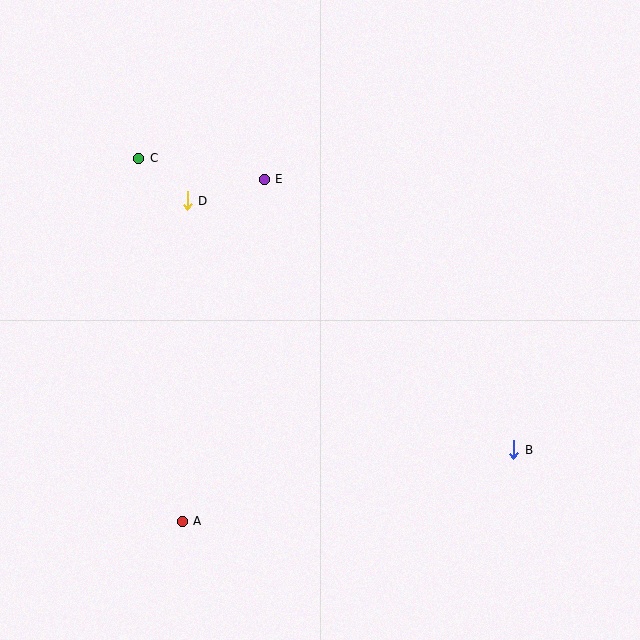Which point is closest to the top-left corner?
Point C is closest to the top-left corner.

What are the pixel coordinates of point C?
Point C is at (139, 158).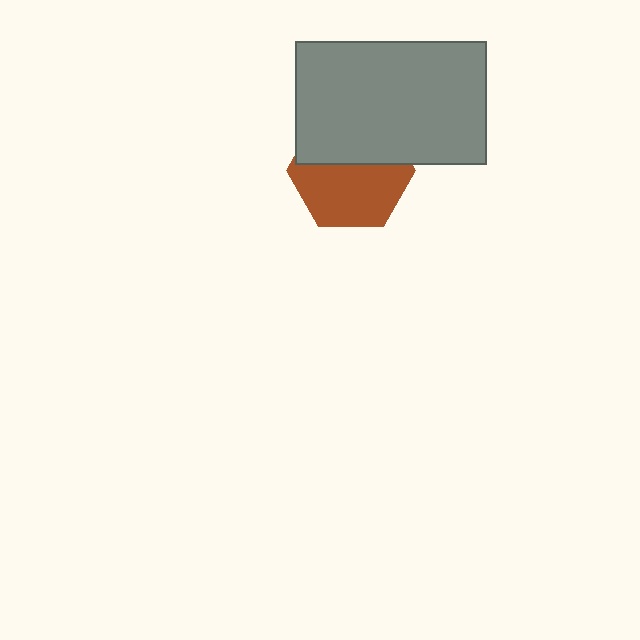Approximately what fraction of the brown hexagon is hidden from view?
Roughly 44% of the brown hexagon is hidden behind the gray rectangle.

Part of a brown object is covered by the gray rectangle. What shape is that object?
It is a hexagon.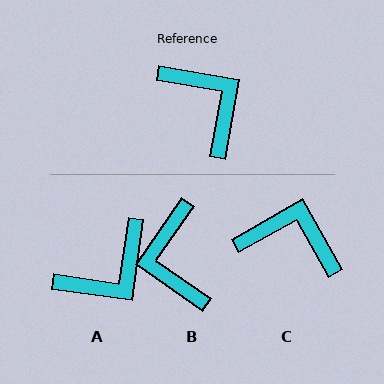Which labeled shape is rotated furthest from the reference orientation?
B, about 155 degrees away.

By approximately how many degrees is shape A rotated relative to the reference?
Approximately 88 degrees clockwise.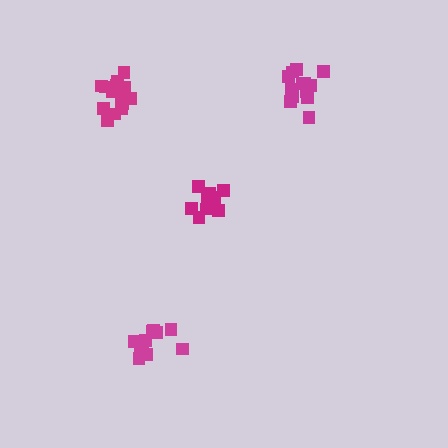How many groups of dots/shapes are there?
There are 4 groups.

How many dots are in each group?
Group 1: 11 dots, Group 2: 13 dots, Group 3: 14 dots, Group 4: 11 dots (49 total).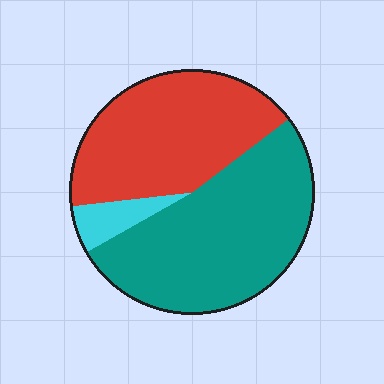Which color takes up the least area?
Cyan, at roughly 5%.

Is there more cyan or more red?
Red.